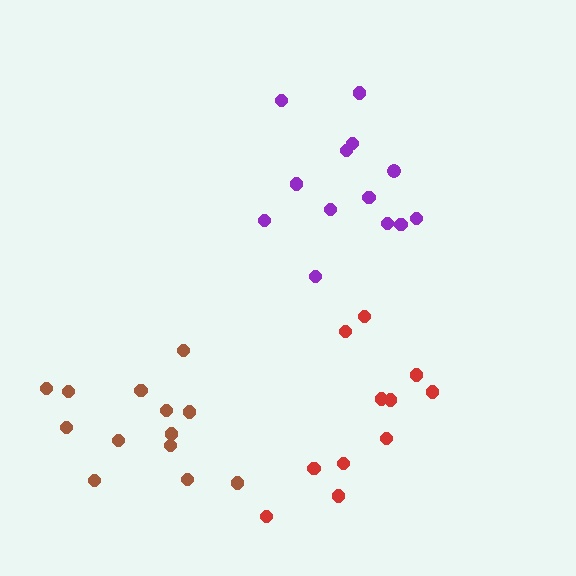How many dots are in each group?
Group 1: 13 dots, Group 2: 11 dots, Group 3: 13 dots (37 total).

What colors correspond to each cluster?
The clusters are colored: brown, red, purple.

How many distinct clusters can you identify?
There are 3 distinct clusters.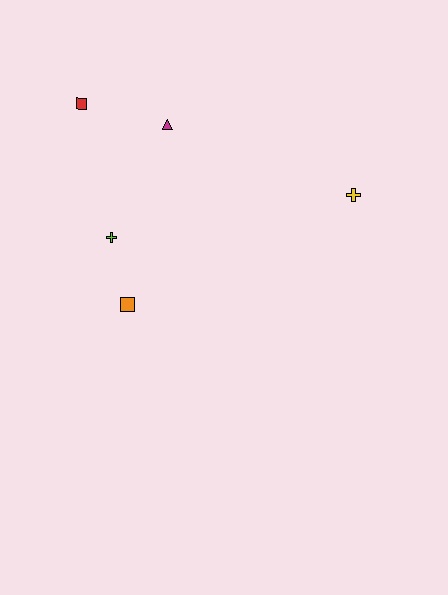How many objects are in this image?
There are 5 objects.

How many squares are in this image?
There are 2 squares.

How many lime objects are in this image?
There is 1 lime object.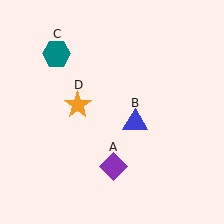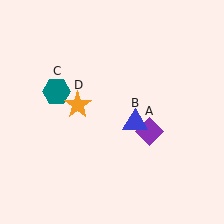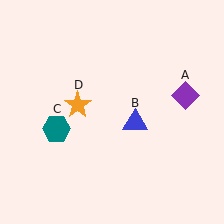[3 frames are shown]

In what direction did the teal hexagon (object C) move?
The teal hexagon (object C) moved down.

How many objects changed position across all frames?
2 objects changed position: purple diamond (object A), teal hexagon (object C).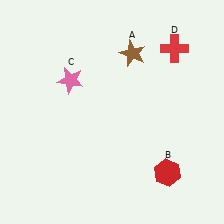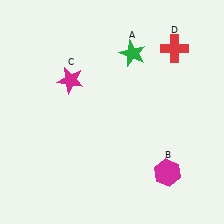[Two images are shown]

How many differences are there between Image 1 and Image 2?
There are 3 differences between the two images.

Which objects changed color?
A changed from brown to green. B changed from red to magenta. C changed from pink to magenta.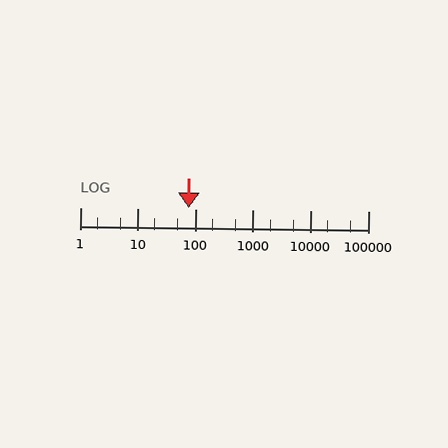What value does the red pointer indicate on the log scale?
The pointer indicates approximately 76.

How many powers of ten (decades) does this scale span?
The scale spans 5 decades, from 1 to 100000.